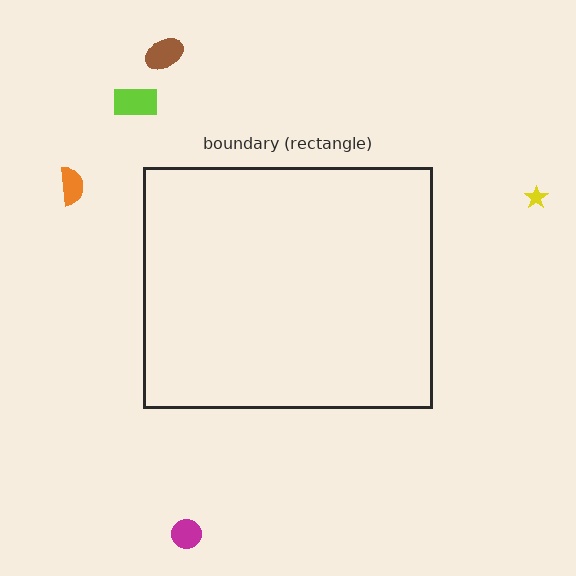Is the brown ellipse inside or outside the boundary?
Outside.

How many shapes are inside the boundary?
0 inside, 5 outside.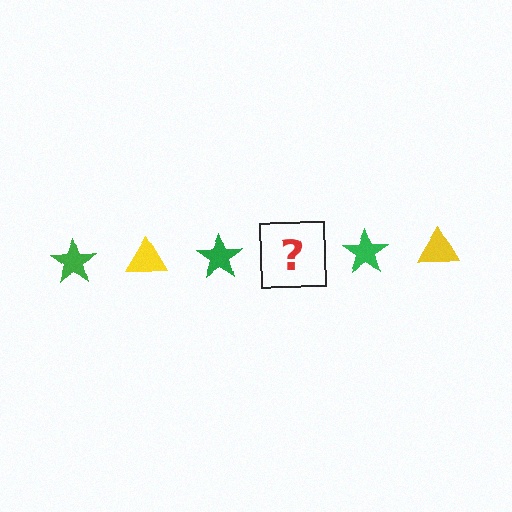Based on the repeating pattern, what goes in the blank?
The blank should be a yellow triangle.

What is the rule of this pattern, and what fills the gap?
The rule is that the pattern alternates between green star and yellow triangle. The gap should be filled with a yellow triangle.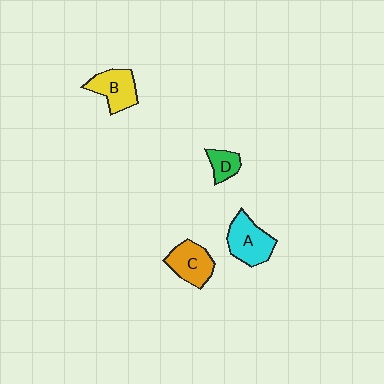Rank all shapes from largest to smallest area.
From largest to smallest: A (cyan), C (orange), B (yellow), D (green).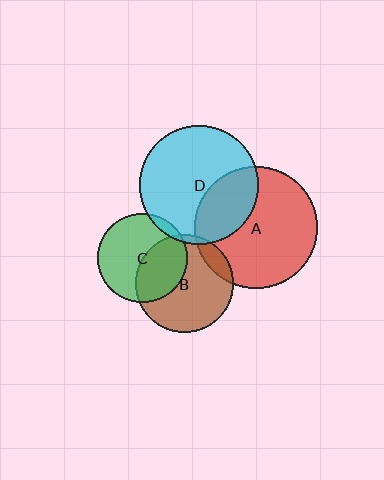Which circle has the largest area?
Circle A (red).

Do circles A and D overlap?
Yes.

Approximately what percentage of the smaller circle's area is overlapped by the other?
Approximately 30%.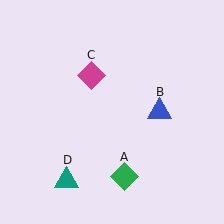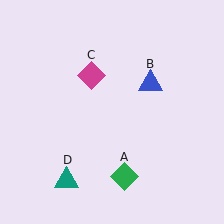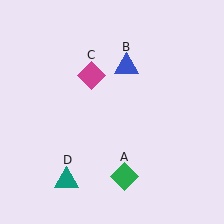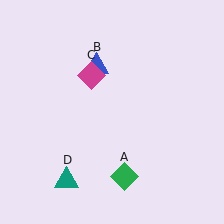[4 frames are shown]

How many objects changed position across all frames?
1 object changed position: blue triangle (object B).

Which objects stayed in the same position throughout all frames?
Green diamond (object A) and magenta diamond (object C) and teal triangle (object D) remained stationary.